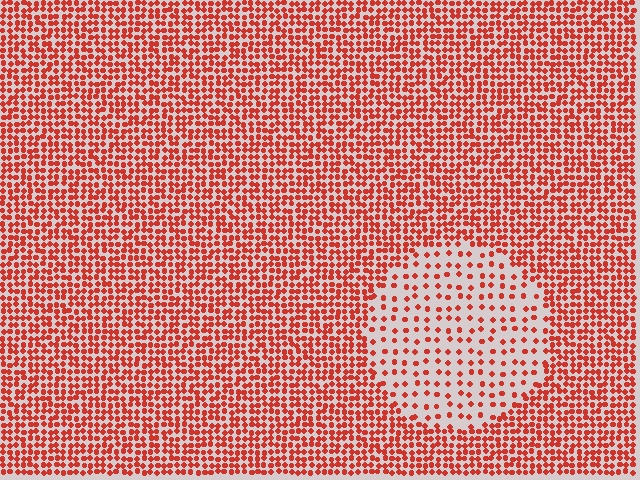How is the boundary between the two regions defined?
The boundary is defined by a change in element density (approximately 2.6x ratio). All elements are the same color, size, and shape.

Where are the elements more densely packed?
The elements are more densely packed outside the circle boundary.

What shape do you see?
I see a circle.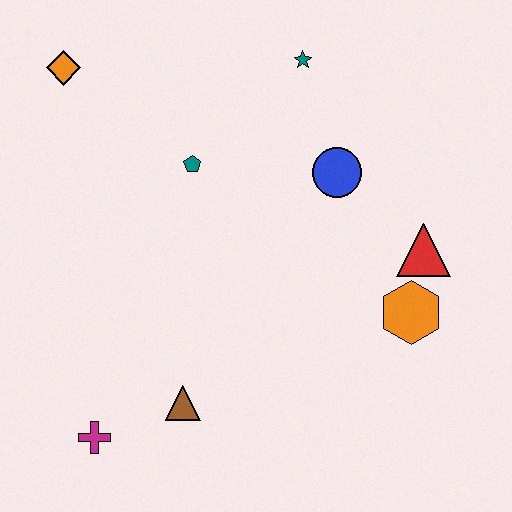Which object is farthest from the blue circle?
The magenta cross is farthest from the blue circle.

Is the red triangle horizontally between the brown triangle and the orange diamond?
No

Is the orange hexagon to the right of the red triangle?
No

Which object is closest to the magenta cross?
The brown triangle is closest to the magenta cross.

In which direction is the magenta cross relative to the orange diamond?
The magenta cross is below the orange diamond.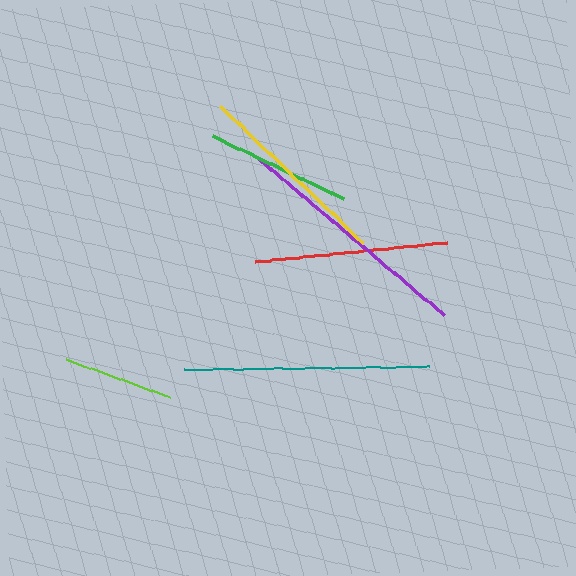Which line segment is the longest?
The teal line is the longest at approximately 245 pixels.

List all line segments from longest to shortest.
From longest to shortest: teal, purple, yellow, red, green, lime.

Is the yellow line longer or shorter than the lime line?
The yellow line is longer than the lime line.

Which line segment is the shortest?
The lime line is the shortest at approximately 109 pixels.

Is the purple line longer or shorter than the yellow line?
The purple line is longer than the yellow line.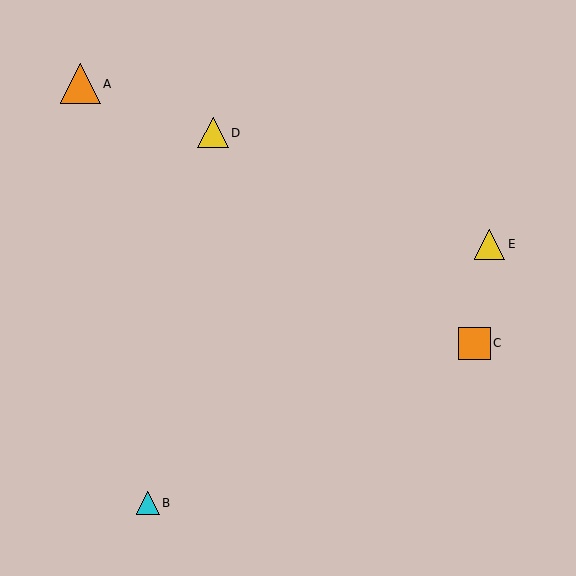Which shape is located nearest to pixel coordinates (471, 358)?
The orange square (labeled C) at (474, 343) is nearest to that location.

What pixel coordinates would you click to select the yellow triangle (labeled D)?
Click at (213, 133) to select the yellow triangle D.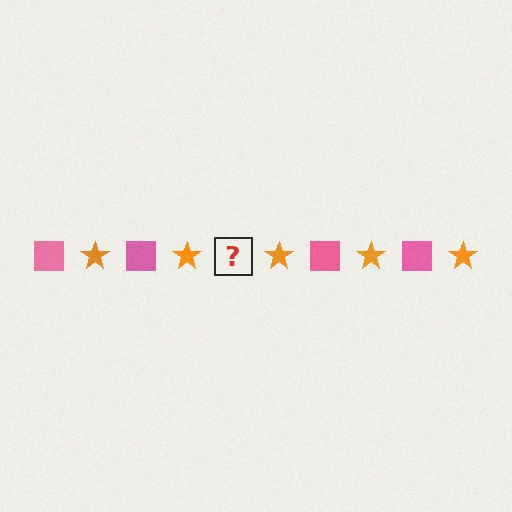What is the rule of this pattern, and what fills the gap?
The rule is that the pattern alternates between pink square and orange star. The gap should be filled with a pink square.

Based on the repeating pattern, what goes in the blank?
The blank should be a pink square.